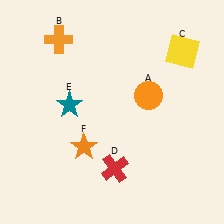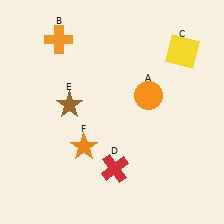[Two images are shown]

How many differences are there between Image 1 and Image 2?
There is 1 difference between the two images.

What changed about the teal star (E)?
In Image 1, E is teal. In Image 2, it changed to brown.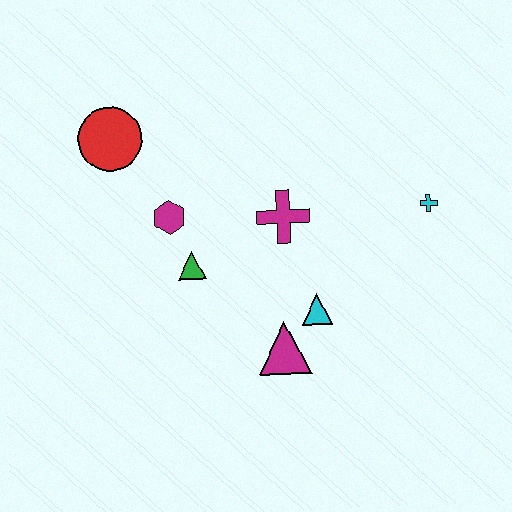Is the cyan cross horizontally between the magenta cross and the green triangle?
No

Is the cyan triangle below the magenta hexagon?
Yes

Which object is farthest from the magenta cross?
The red circle is farthest from the magenta cross.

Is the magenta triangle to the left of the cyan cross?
Yes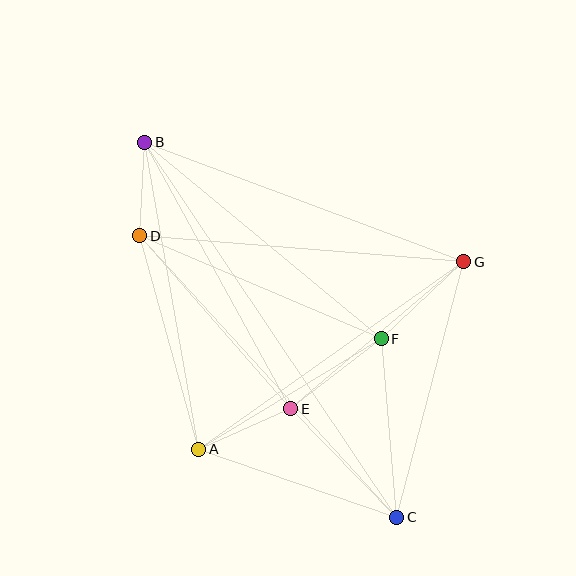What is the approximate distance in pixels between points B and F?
The distance between B and F is approximately 307 pixels.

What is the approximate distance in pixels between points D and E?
The distance between D and E is approximately 230 pixels.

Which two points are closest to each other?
Points B and D are closest to each other.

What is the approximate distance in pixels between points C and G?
The distance between C and G is approximately 264 pixels.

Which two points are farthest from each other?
Points B and C are farthest from each other.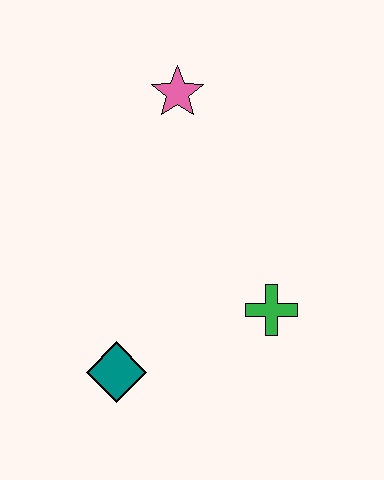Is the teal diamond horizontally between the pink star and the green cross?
No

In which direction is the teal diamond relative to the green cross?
The teal diamond is to the left of the green cross.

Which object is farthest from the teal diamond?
The pink star is farthest from the teal diamond.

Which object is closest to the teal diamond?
The green cross is closest to the teal diamond.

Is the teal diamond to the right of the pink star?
No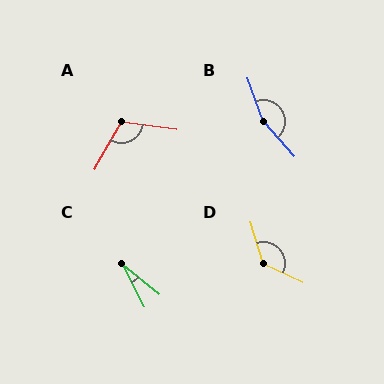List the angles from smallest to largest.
C (23°), A (112°), D (131°), B (159°).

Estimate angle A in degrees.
Approximately 112 degrees.